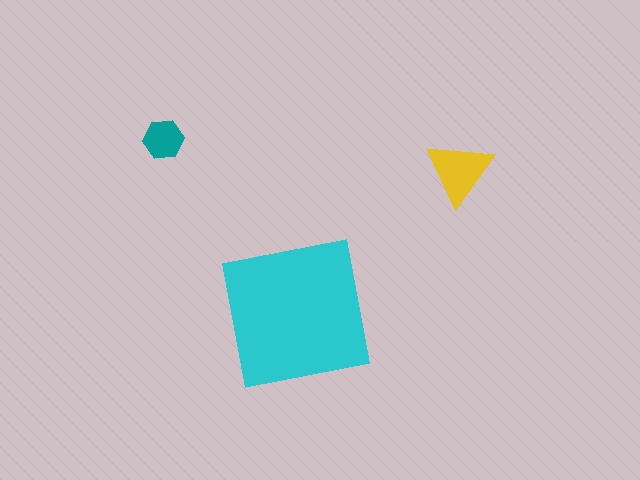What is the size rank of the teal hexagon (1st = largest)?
3rd.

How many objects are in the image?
There are 3 objects in the image.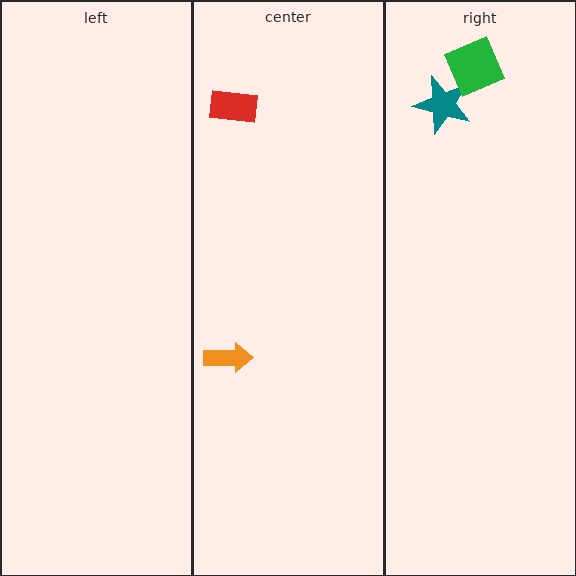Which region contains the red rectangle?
The center region.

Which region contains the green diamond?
The right region.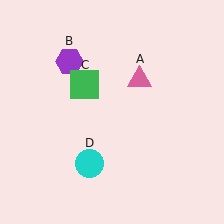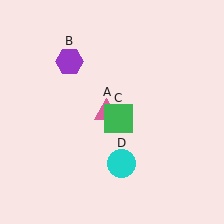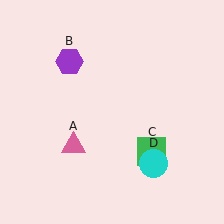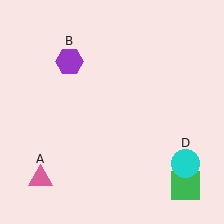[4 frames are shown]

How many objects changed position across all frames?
3 objects changed position: pink triangle (object A), green square (object C), cyan circle (object D).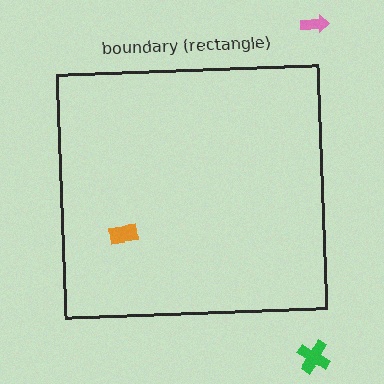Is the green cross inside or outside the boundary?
Outside.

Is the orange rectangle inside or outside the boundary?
Inside.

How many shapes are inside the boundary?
1 inside, 2 outside.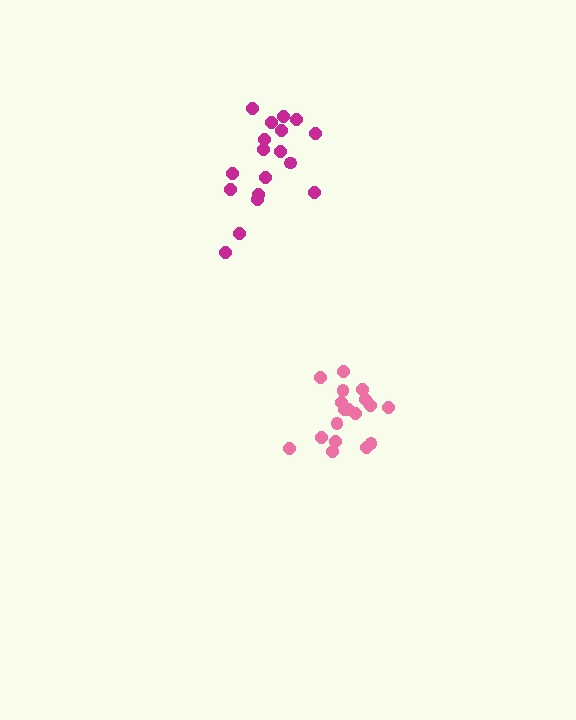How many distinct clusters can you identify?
There are 2 distinct clusters.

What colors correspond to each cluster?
The clusters are colored: pink, magenta.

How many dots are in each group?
Group 1: 18 dots, Group 2: 18 dots (36 total).